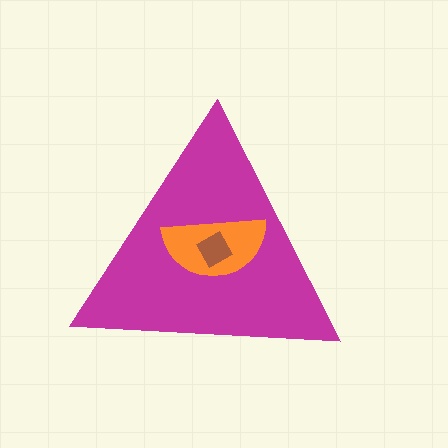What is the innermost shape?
The brown square.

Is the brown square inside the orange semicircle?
Yes.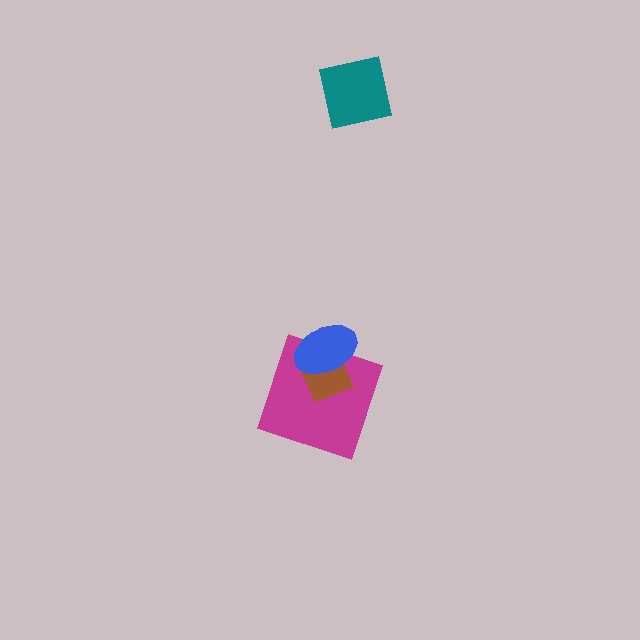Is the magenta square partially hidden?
Yes, it is partially covered by another shape.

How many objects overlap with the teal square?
0 objects overlap with the teal square.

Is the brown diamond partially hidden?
Yes, it is partially covered by another shape.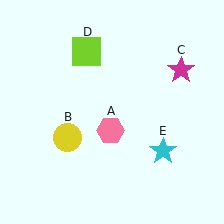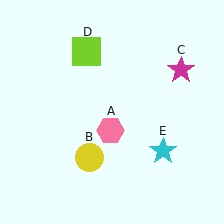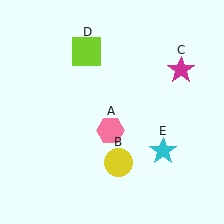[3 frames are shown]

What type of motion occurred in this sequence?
The yellow circle (object B) rotated counterclockwise around the center of the scene.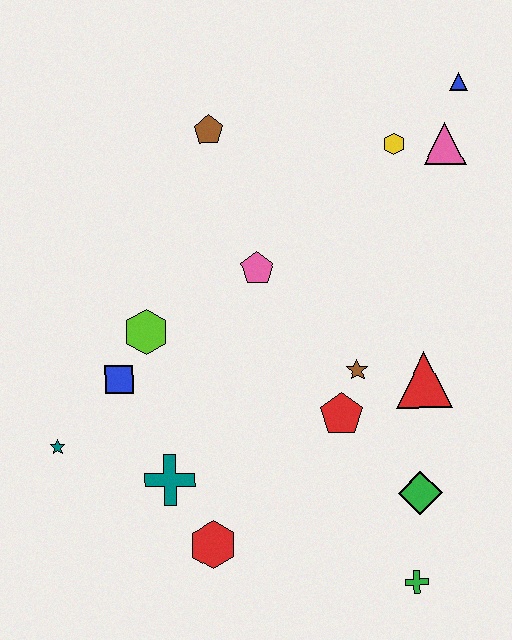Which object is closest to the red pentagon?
The brown star is closest to the red pentagon.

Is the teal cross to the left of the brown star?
Yes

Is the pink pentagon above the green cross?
Yes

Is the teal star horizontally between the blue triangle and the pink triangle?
No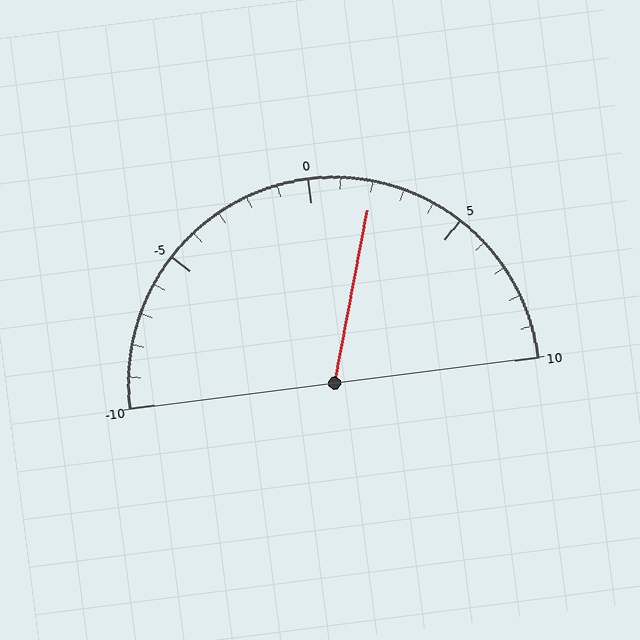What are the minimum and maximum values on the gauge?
The gauge ranges from -10 to 10.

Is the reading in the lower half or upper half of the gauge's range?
The reading is in the upper half of the range (-10 to 10).